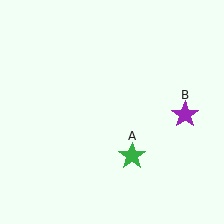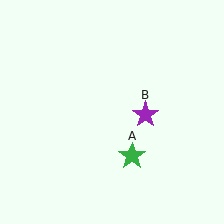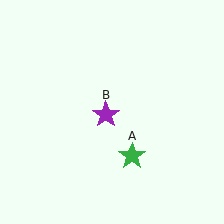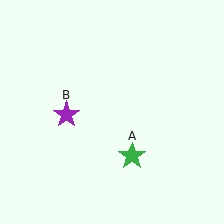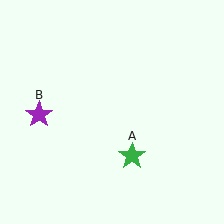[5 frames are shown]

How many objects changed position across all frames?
1 object changed position: purple star (object B).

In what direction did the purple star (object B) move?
The purple star (object B) moved left.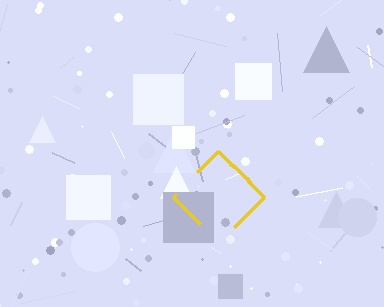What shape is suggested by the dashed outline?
The dashed outline suggests a diamond.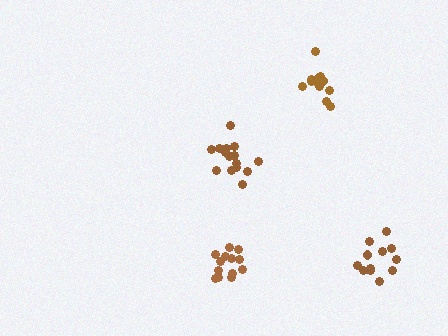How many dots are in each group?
Group 1: 12 dots, Group 2: 13 dots, Group 3: 13 dots, Group 4: 15 dots (53 total).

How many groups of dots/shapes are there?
There are 4 groups.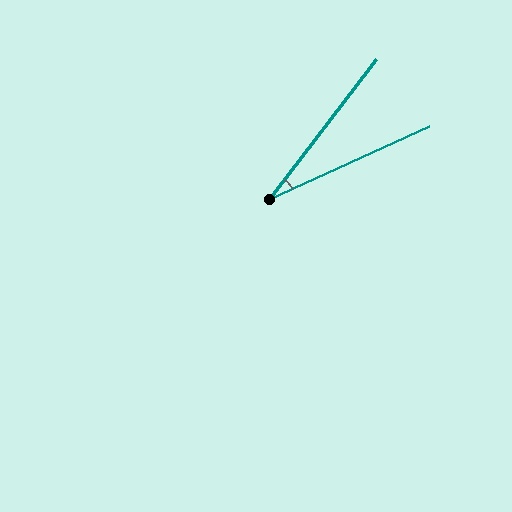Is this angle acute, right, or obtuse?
It is acute.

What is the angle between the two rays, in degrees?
Approximately 28 degrees.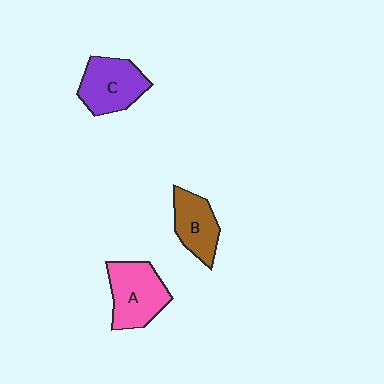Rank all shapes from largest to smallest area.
From largest to smallest: A (pink), C (purple), B (brown).